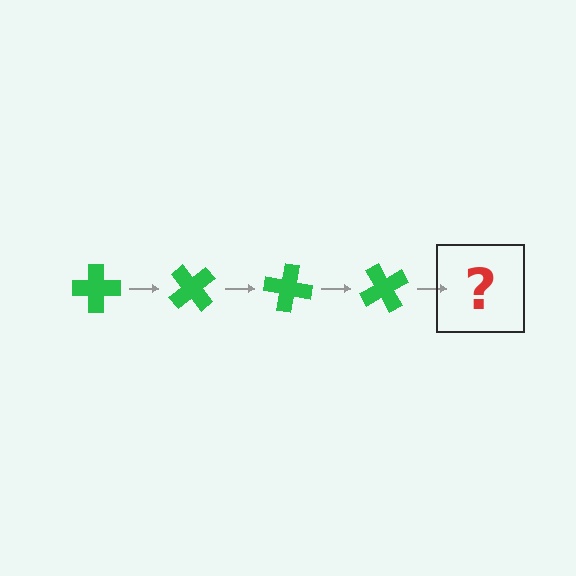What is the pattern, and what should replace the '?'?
The pattern is that the cross rotates 50 degrees each step. The '?' should be a green cross rotated 200 degrees.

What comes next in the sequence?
The next element should be a green cross rotated 200 degrees.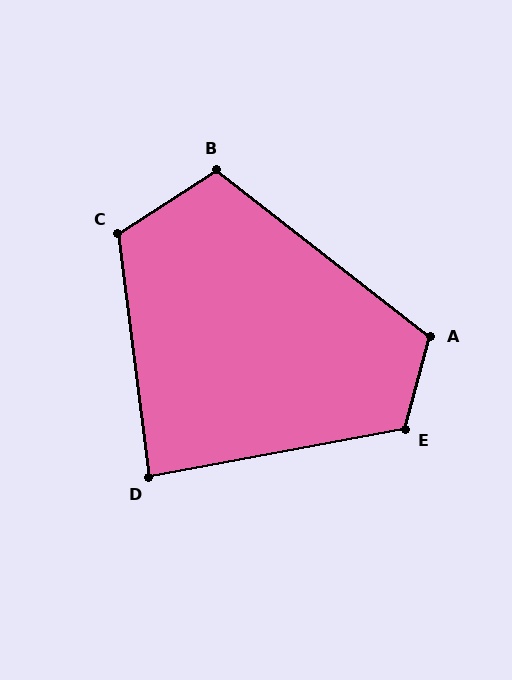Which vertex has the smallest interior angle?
D, at approximately 87 degrees.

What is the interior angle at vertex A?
Approximately 113 degrees (obtuse).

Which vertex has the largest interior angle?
E, at approximately 116 degrees.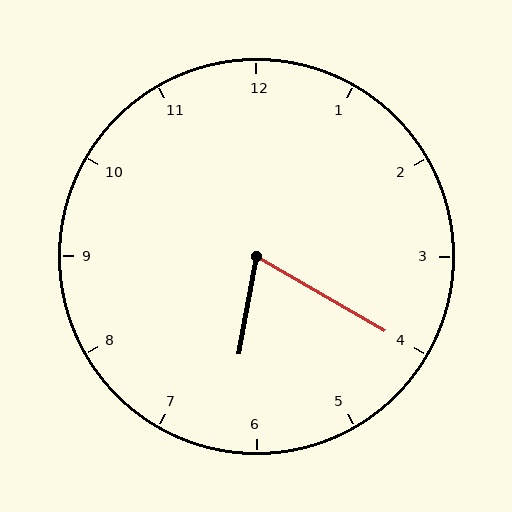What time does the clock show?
6:20.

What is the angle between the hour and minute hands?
Approximately 70 degrees.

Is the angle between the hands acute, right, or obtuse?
It is acute.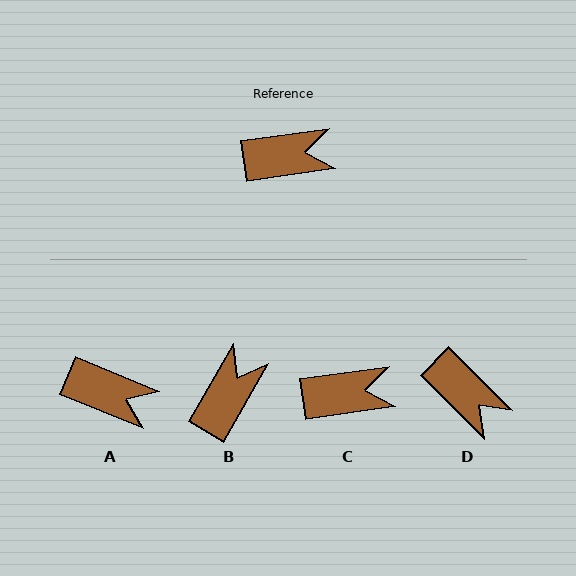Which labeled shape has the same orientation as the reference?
C.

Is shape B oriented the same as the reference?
No, it is off by about 52 degrees.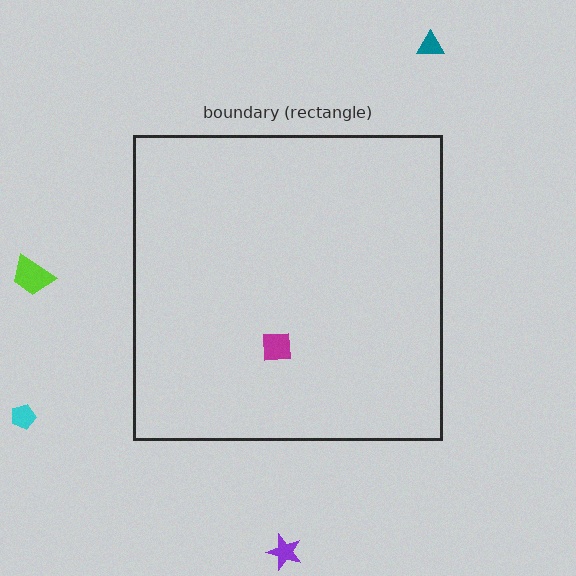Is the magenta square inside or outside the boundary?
Inside.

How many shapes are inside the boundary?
1 inside, 4 outside.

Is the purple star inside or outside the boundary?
Outside.